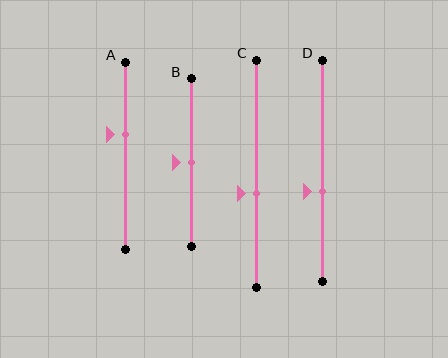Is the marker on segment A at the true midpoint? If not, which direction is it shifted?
No, the marker on segment A is shifted upward by about 12% of the segment length.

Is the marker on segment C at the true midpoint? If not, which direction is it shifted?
No, the marker on segment C is shifted downward by about 9% of the segment length.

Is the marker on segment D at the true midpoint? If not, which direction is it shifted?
No, the marker on segment D is shifted downward by about 9% of the segment length.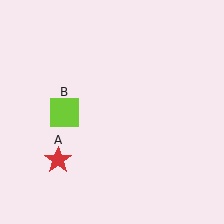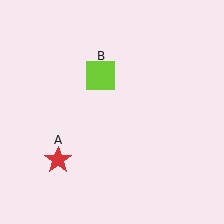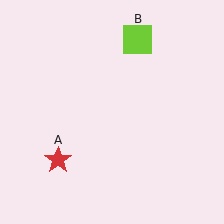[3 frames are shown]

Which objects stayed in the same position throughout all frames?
Red star (object A) remained stationary.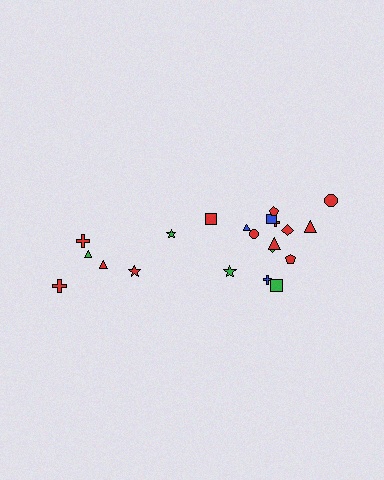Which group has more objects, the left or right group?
The right group.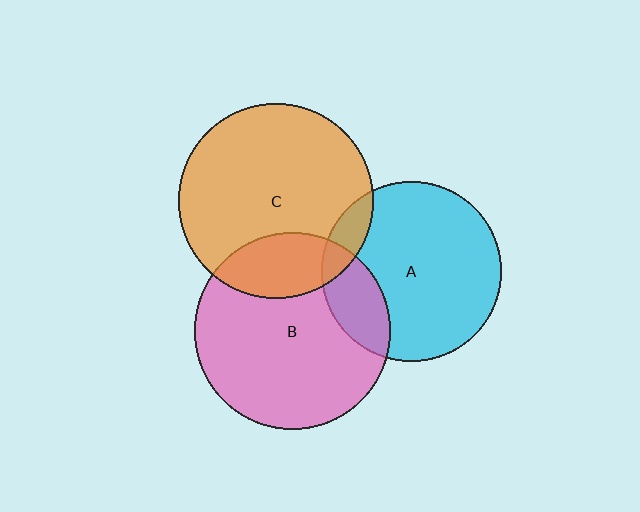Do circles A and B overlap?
Yes.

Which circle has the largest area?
Circle B (pink).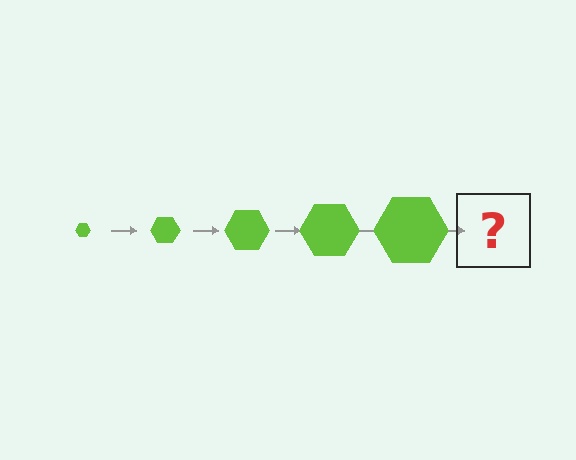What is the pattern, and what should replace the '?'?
The pattern is that the hexagon gets progressively larger each step. The '?' should be a lime hexagon, larger than the previous one.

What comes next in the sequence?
The next element should be a lime hexagon, larger than the previous one.